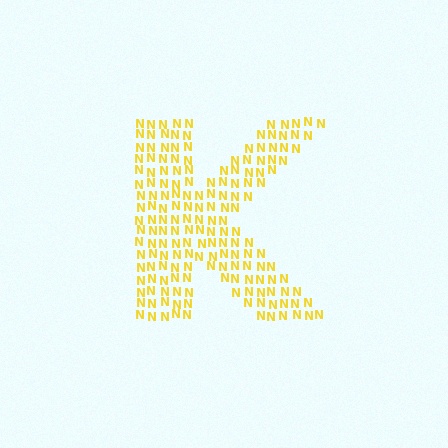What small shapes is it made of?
It is made of small letter N's.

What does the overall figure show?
The overall figure shows the letter K.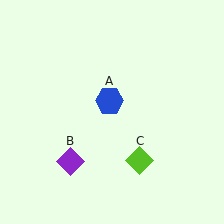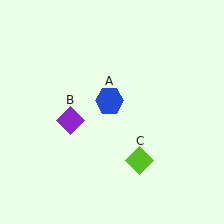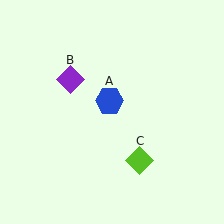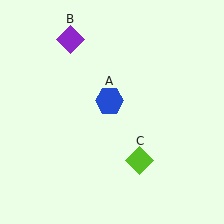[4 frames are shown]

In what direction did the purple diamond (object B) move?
The purple diamond (object B) moved up.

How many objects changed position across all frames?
1 object changed position: purple diamond (object B).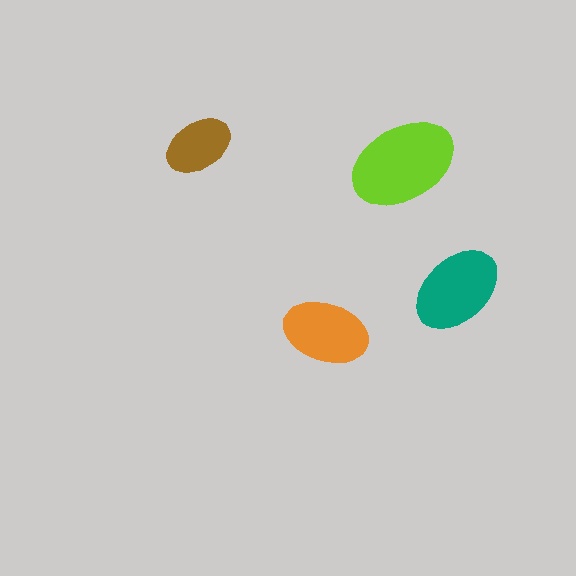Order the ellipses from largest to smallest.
the lime one, the teal one, the orange one, the brown one.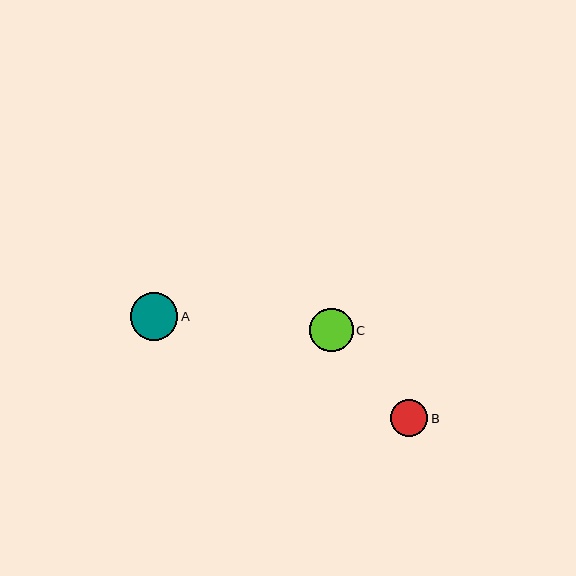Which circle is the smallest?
Circle B is the smallest with a size of approximately 37 pixels.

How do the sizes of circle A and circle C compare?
Circle A and circle C are approximately the same size.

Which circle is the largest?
Circle A is the largest with a size of approximately 47 pixels.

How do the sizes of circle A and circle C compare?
Circle A and circle C are approximately the same size.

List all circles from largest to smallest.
From largest to smallest: A, C, B.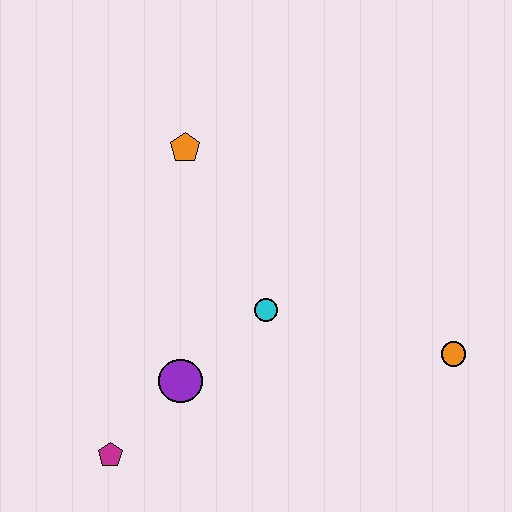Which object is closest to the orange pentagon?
The cyan circle is closest to the orange pentagon.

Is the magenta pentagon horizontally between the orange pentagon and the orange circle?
No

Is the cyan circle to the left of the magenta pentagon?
No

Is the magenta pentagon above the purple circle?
No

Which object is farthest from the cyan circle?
The magenta pentagon is farthest from the cyan circle.